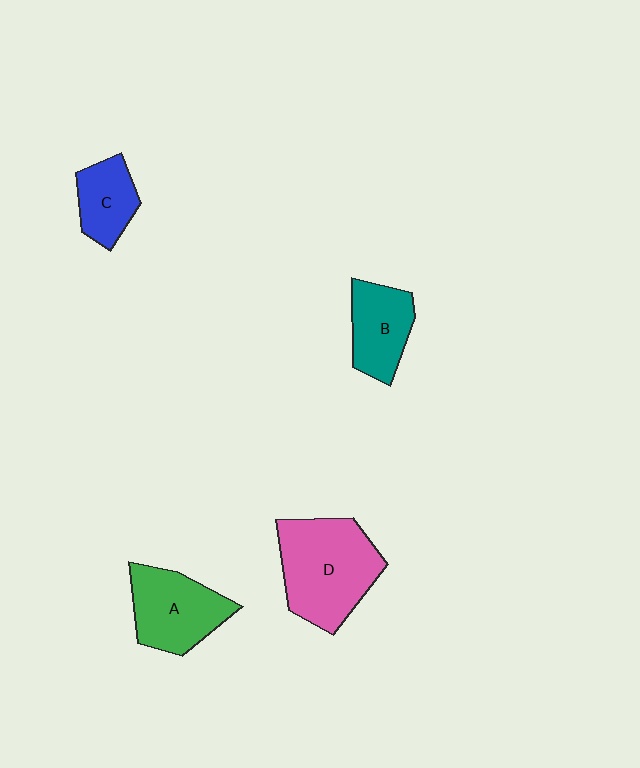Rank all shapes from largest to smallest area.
From largest to smallest: D (pink), A (green), B (teal), C (blue).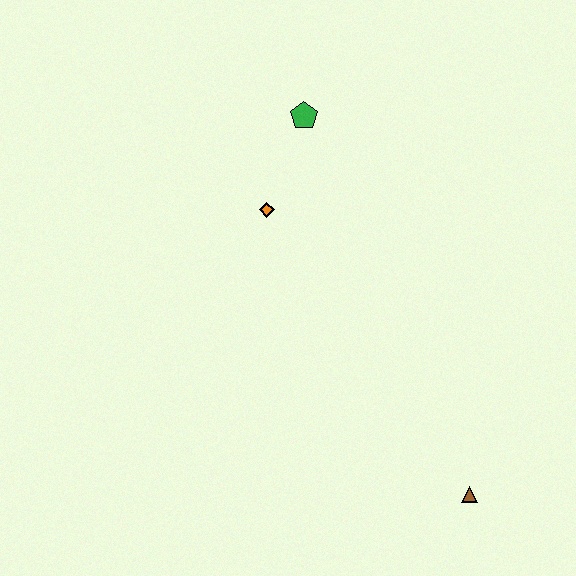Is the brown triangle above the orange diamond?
No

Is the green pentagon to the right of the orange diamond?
Yes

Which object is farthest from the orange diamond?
The brown triangle is farthest from the orange diamond.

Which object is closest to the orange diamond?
The green pentagon is closest to the orange diamond.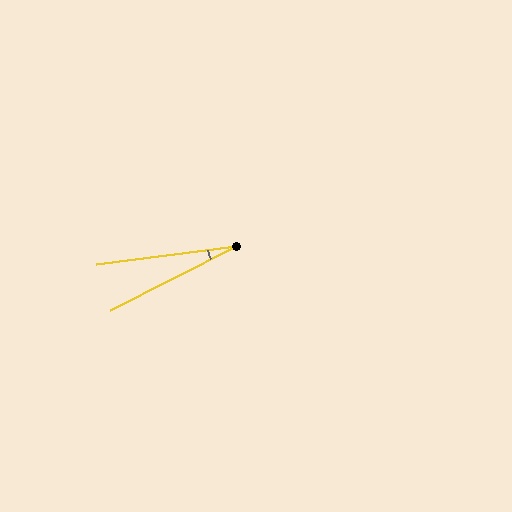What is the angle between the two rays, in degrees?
Approximately 20 degrees.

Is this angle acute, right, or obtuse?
It is acute.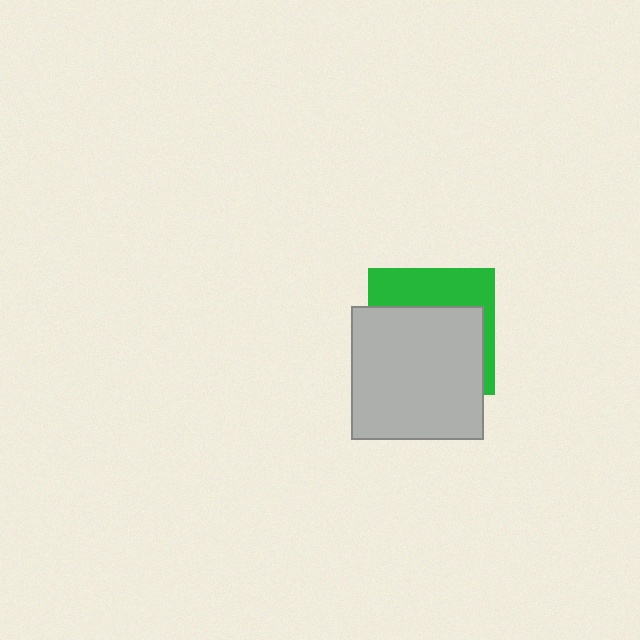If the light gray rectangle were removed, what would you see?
You would see the complete green square.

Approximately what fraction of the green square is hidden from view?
Roughly 64% of the green square is hidden behind the light gray rectangle.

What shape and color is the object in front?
The object in front is a light gray rectangle.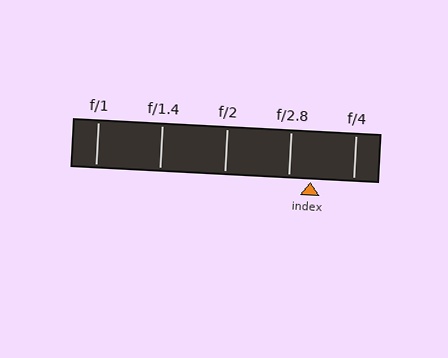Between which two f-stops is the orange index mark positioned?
The index mark is between f/2.8 and f/4.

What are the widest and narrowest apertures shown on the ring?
The widest aperture shown is f/1 and the narrowest is f/4.